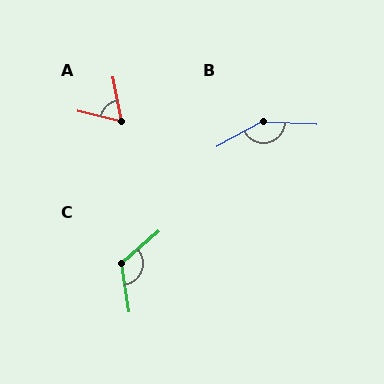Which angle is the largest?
B, at approximately 149 degrees.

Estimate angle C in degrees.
Approximately 121 degrees.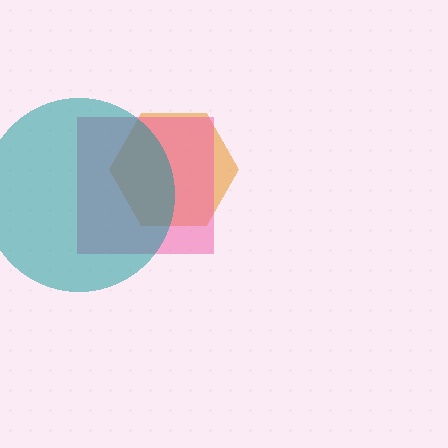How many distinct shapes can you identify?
There are 3 distinct shapes: an orange hexagon, a pink square, a teal circle.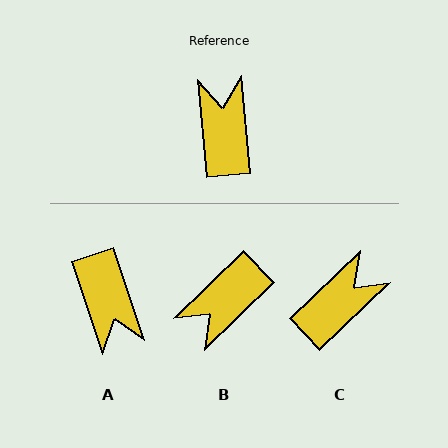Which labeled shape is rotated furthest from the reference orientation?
A, about 167 degrees away.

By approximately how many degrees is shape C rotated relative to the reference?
Approximately 52 degrees clockwise.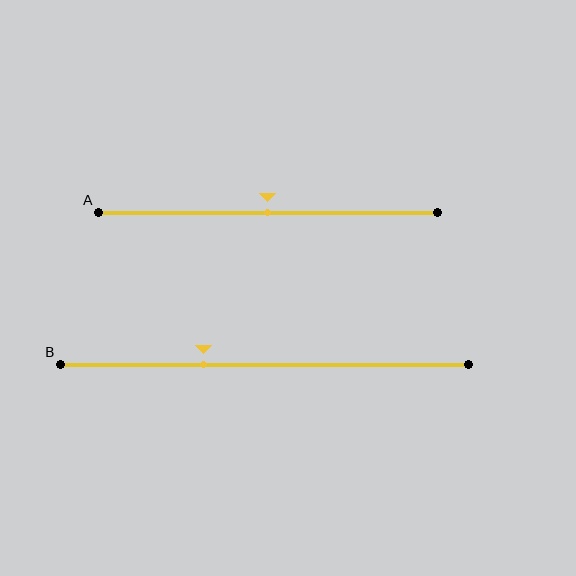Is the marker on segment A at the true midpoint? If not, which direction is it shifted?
Yes, the marker on segment A is at the true midpoint.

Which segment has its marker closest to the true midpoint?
Segment A has its marker closest to the true midpoint.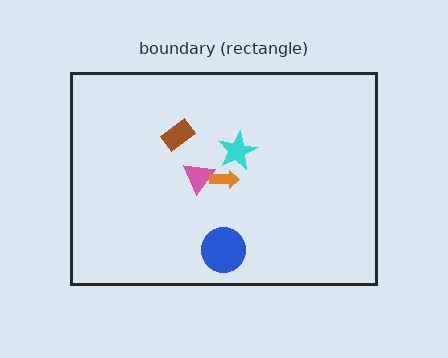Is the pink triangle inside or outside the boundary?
Inside.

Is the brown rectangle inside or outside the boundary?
Inside.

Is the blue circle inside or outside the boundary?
Inside.